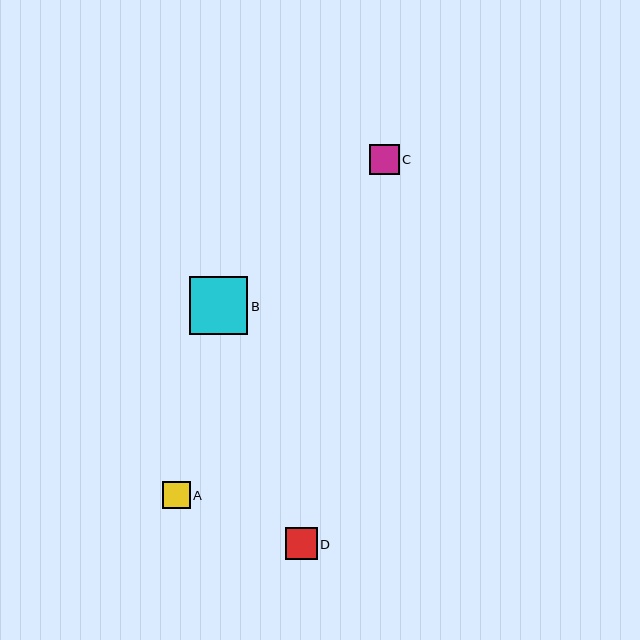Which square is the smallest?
Square A is the smallest with a size of approximately 28 pixels.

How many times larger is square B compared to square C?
Square B is approximately 1.9 times the size of square C.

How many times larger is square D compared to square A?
Square D is approximately 1.1 times the size of square A.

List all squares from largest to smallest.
From largest to smallest: B, D, C, A.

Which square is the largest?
Square B is the largest with a size of approximately 58 pixels.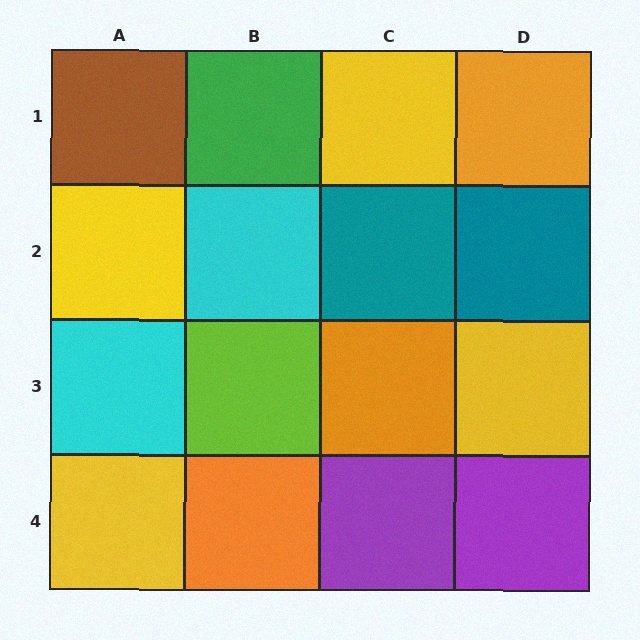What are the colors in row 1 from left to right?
Brown, green, yellow, orange.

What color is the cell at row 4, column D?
Purple.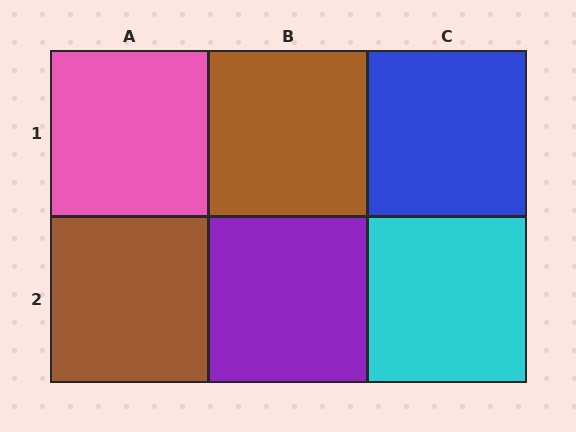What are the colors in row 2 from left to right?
Brown, purple, cyan.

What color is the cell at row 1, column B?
Brown.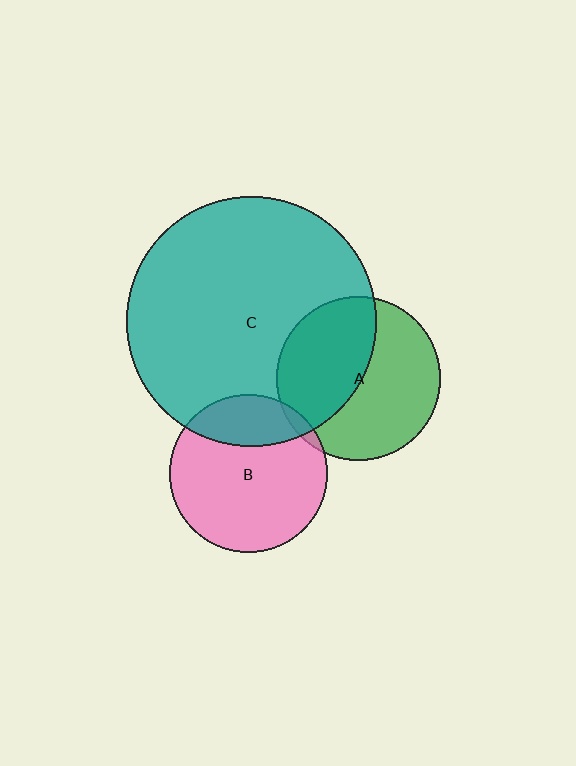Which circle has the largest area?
Circle C (teal).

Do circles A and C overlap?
Yes.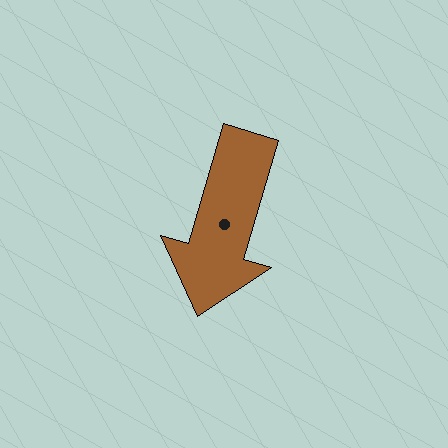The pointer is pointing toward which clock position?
Roughly 7 o'clock.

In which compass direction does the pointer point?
South.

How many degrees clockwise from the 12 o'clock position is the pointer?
Approximately 196 degrees.